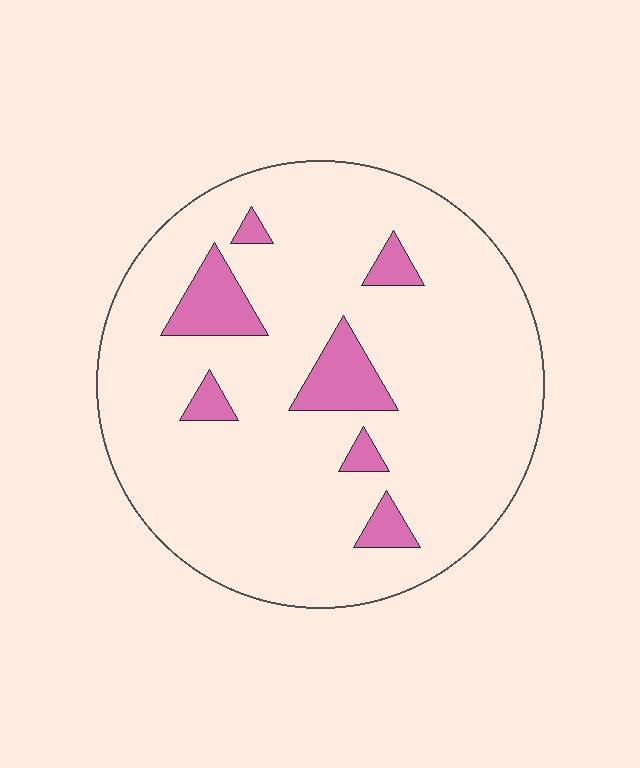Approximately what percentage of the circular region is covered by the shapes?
Approximately 10%.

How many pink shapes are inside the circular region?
7.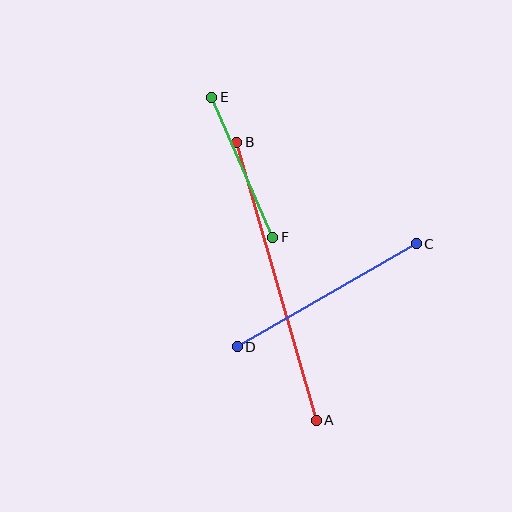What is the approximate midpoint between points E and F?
The midpoint is at approximately (242, 167) pixels.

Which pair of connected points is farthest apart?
Points A and B are farthest apart.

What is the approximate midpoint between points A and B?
The midpoint is at approximately (277, 281) pixels.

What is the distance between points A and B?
The distance is approximately 289 pixels.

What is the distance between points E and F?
The distance is approximately 153 pixels.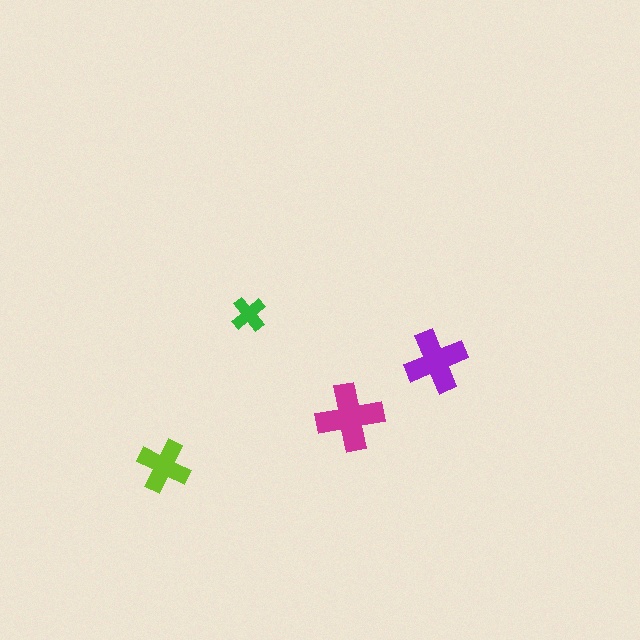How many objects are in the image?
There are 4 objects in the image.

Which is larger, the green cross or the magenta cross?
The magenta one.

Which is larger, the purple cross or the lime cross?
The purple one.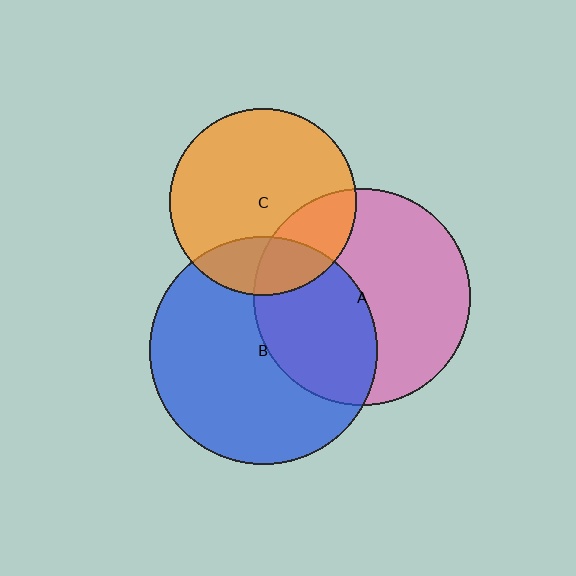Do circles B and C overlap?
Yes.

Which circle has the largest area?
Circle B (blue).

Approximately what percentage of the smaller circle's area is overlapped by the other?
Approximately 20%.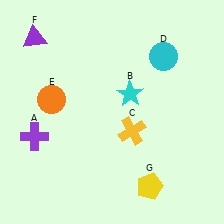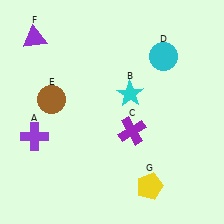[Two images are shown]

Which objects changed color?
C changed from yellow to purple. E changed from orange to brown.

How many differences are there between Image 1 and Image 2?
There are 2 differences between the two images.